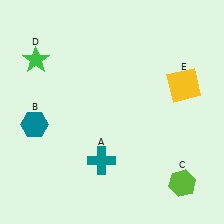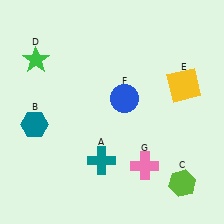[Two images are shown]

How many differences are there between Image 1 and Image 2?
There are 2 differences between the two images.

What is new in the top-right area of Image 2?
A blue circle (F) was added in the top-right area of Image 2.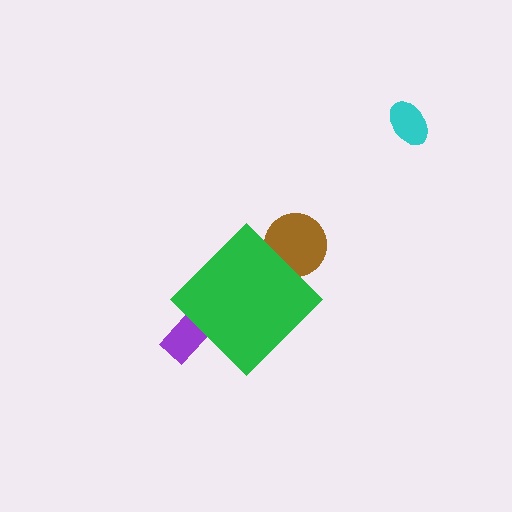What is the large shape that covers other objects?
A green diamond.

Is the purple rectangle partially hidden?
Yes, the purple rectangle is partially hidden behind the green diamond.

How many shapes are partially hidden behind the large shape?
2 shapes are partially hidden.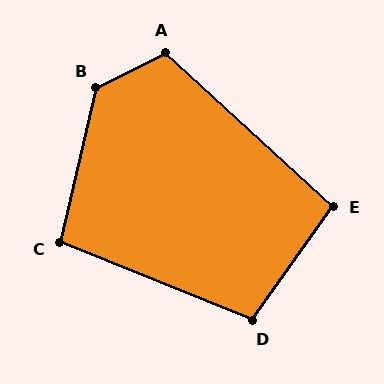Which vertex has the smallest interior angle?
E, at approximately 97 degrees.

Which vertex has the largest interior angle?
B, at approximately 130 degrees.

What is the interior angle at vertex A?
Approximately 111 degrees (obtuse).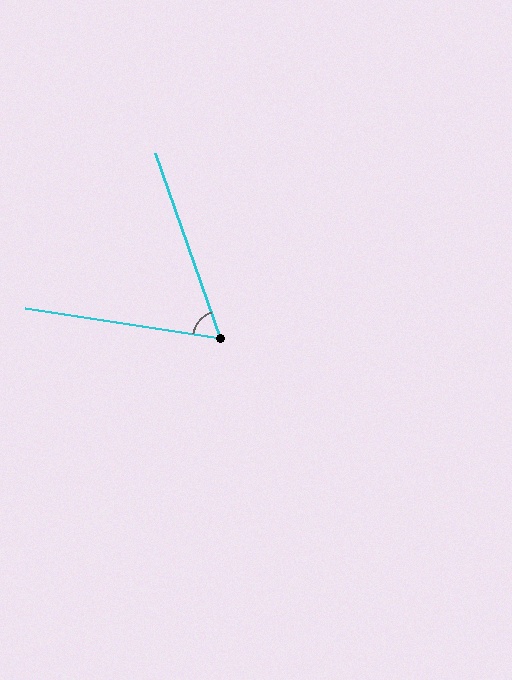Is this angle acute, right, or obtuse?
It is acute.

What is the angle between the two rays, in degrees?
Approximately 62 degrees.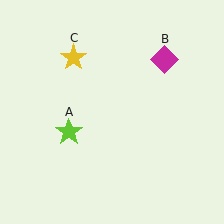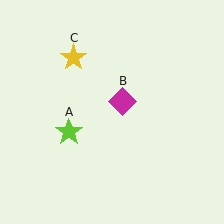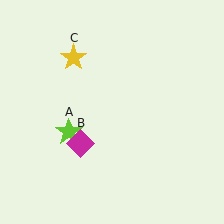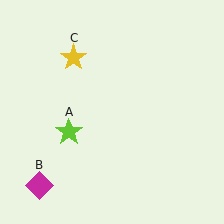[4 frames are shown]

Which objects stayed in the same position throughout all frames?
Lime star (object A) and yellow star (object C) remained stationary.